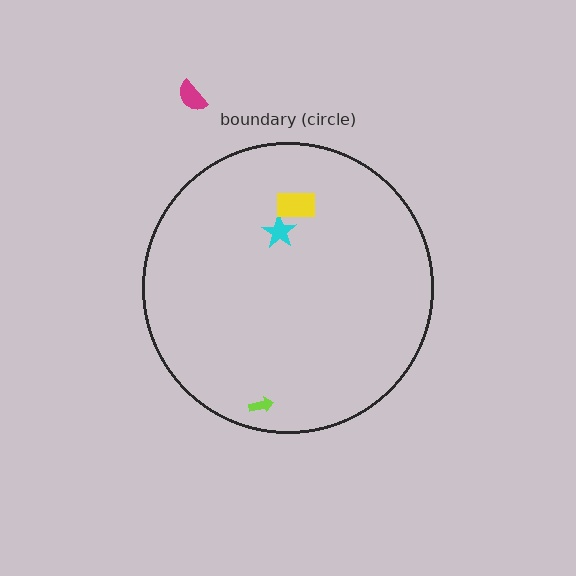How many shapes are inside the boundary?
3 inside, 1 outside.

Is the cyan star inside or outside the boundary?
Inside.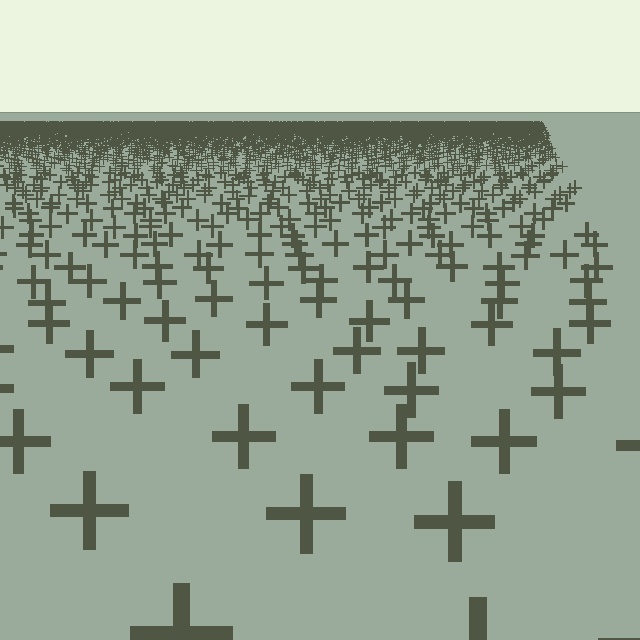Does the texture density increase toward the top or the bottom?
Density increases toward the top.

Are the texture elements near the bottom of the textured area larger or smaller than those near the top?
Larger. Near the bottom, elements are closer to the viewer and appear at a bigger on-screen size.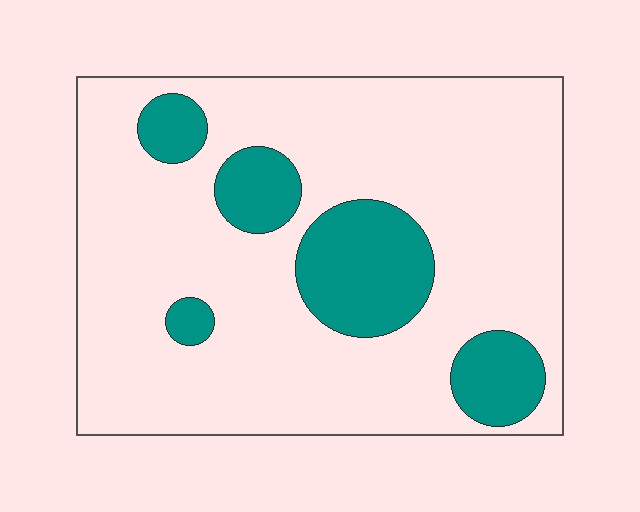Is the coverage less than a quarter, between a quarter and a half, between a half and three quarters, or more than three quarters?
Less than a quarter.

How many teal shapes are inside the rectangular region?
5.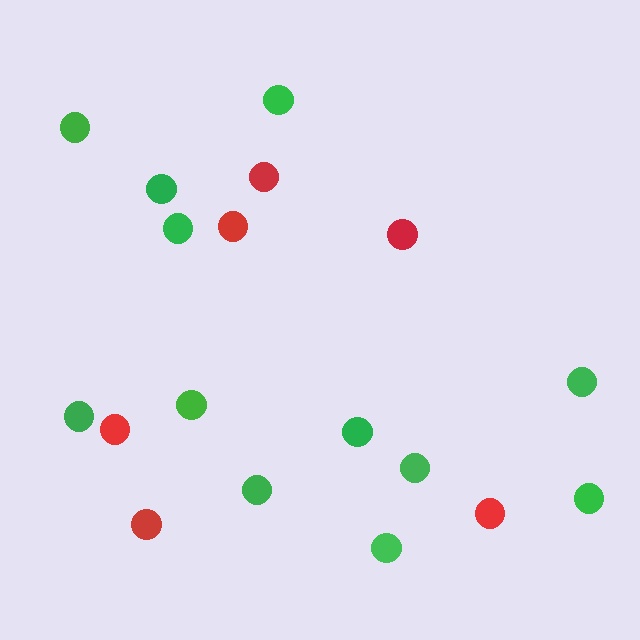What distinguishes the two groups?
There are 2 groups: one group of red circles (6) and one group of green circles (12).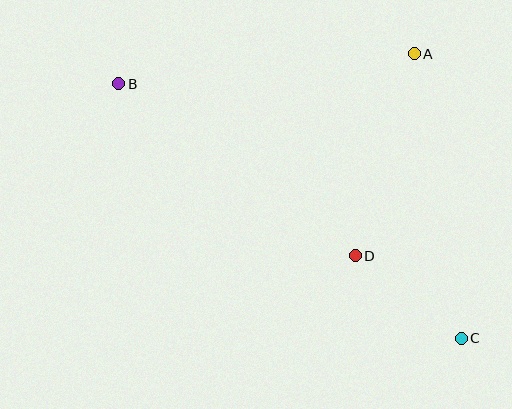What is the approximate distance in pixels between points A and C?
The distance between A and C is approximately 288 pixels.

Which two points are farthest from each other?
Points B and C are farthest from each other.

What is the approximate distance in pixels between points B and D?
The distance between B and D is approximately 293 pixels.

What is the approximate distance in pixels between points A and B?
The distance between A and B is approximately 297 pixels.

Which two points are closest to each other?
Points C and D are closest to each other.